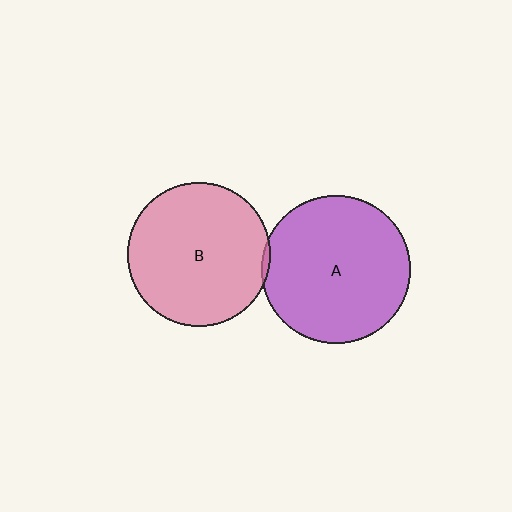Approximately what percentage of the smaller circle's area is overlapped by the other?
Approximately 5%.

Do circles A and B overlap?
Yes.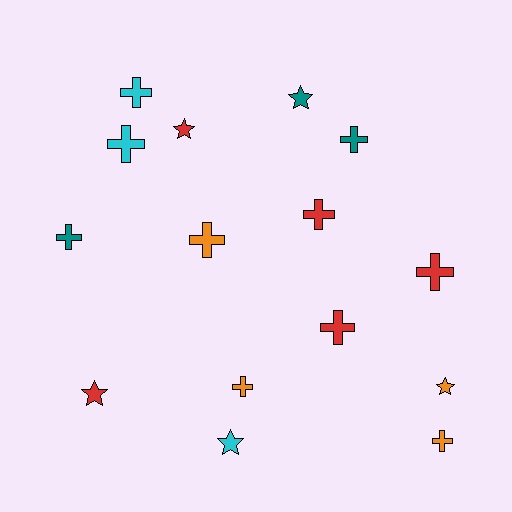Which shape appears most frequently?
Cross, with 10 objects.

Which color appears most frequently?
Red, with 5 objects.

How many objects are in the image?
There are 15 objects.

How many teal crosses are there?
There are 2 teal crosses.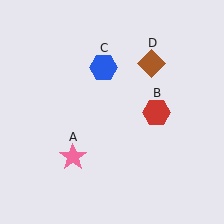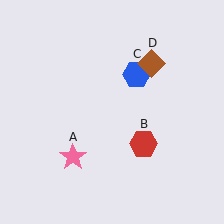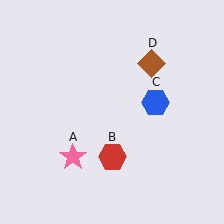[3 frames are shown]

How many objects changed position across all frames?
2 objects changed position: red hexagon (object B), blue hexagon (object C).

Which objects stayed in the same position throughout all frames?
Pink star (object A) and brown diamond (object D) remained stationary.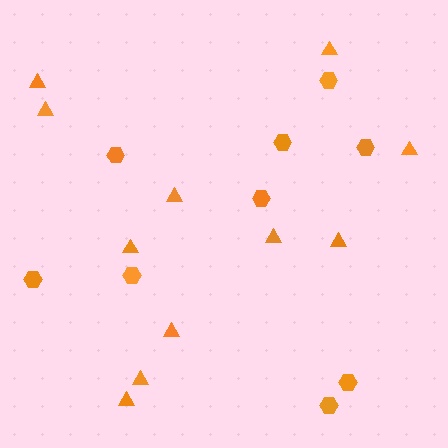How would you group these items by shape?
There are 2 groups: one group of hexagons (9) and one group of triangles (11).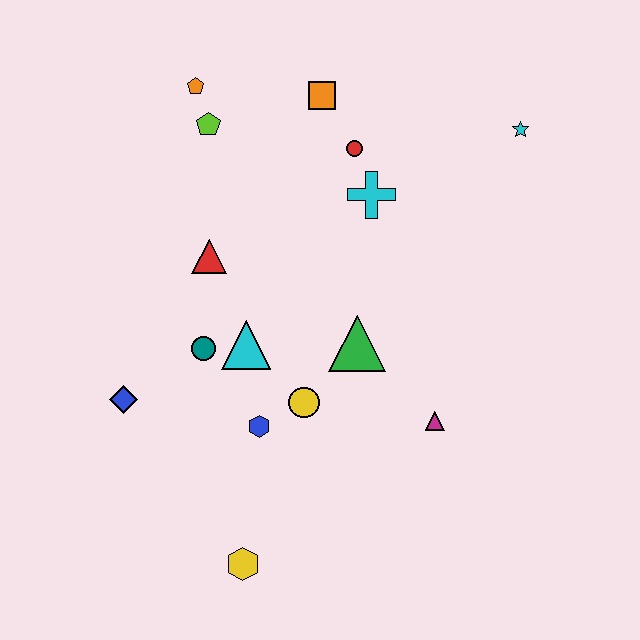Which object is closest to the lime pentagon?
The orange pentagon is closest to the lime pentagon.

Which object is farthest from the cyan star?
The yellow hexagon is farthest from the cyan star.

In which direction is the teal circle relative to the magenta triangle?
The teal circle is to the left of the magenta triangle.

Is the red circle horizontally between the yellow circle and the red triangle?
No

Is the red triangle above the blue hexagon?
Yes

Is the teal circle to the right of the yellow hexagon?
No